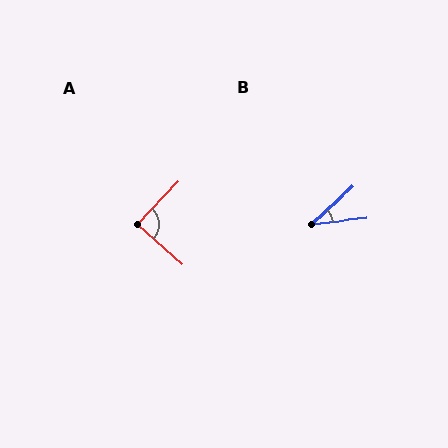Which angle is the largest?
A, at approximately 88 degrees.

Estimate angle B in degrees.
Approximately 36 degrees.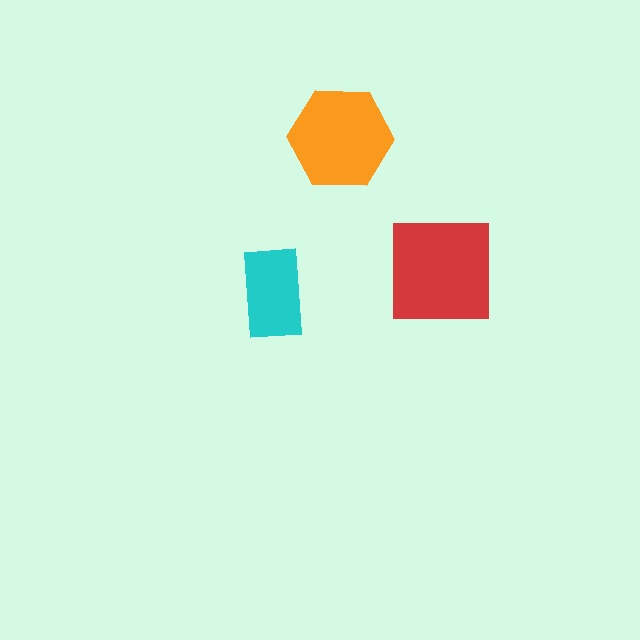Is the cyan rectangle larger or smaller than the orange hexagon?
Smaller.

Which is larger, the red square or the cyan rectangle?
The red square.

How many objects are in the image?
There are 3 objects in the image.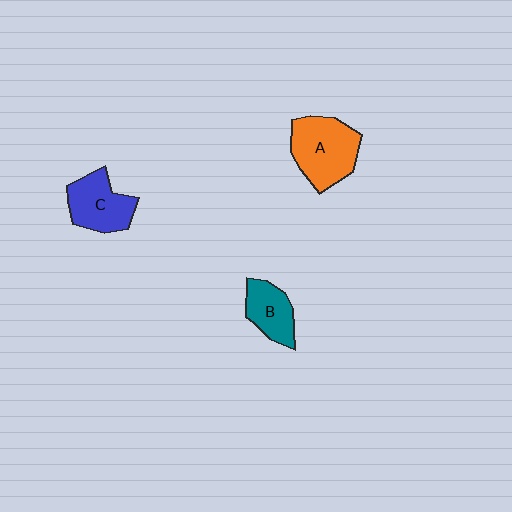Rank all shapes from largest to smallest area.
From largest to smallest: A (orange), C (blue), B (teal).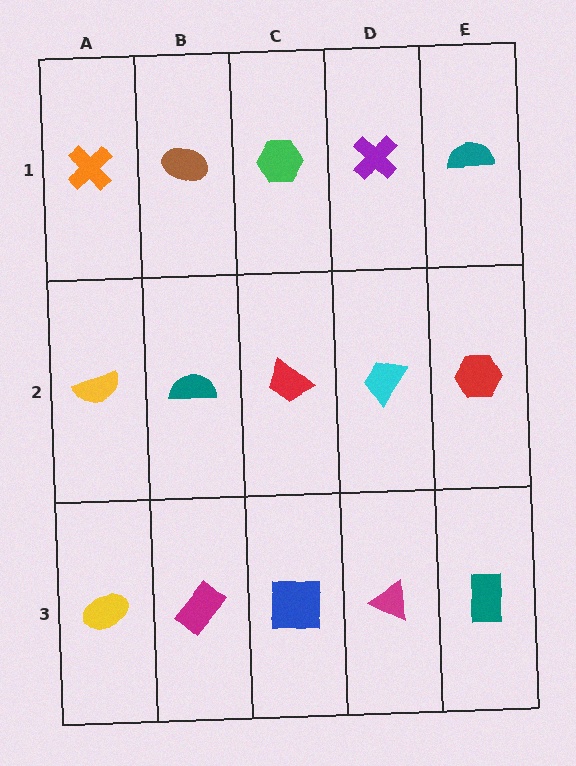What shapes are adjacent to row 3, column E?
A red hexagon (row 2, column E), a magenta triangle (row 3, column D).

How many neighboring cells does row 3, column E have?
2.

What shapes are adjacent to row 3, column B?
A teal semicircle (row 2, column B), a yellow ellipse (row 3, column A), a blue square (row 3, column C).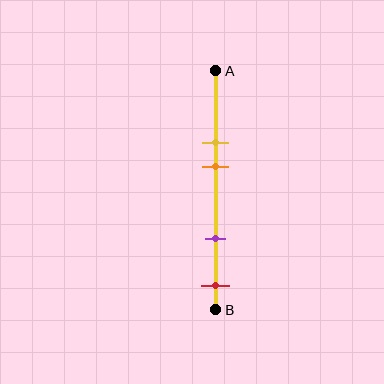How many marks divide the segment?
There are 4 marks dividing the segment.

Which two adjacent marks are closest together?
The yellow and orange marks are the closest adjacent pair.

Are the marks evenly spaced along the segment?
No, the marks are not evenly spaced.